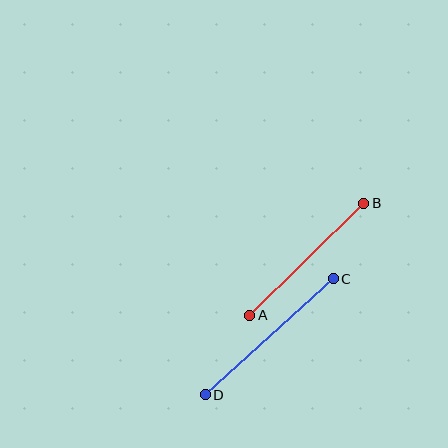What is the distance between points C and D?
The distance is approximately 172 pixels.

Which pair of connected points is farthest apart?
Points C and D are farthest apart.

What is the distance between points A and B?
The distance is approximately 160 pixels.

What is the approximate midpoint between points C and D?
The midpoint is at approximately (269, 337) pixels.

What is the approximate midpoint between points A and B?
The midpoint is at approximately (307, 259) pixels.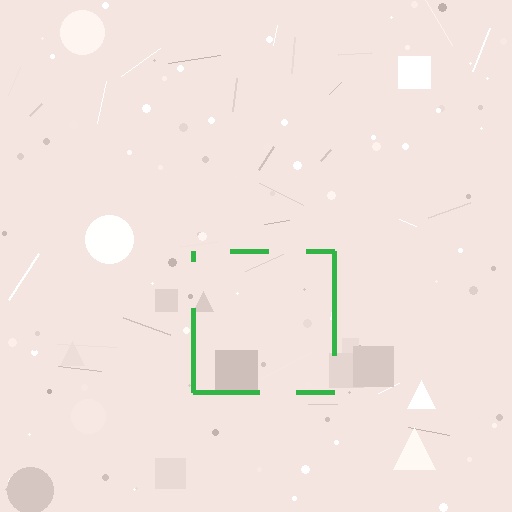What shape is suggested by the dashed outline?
The dashed outline suggests a square.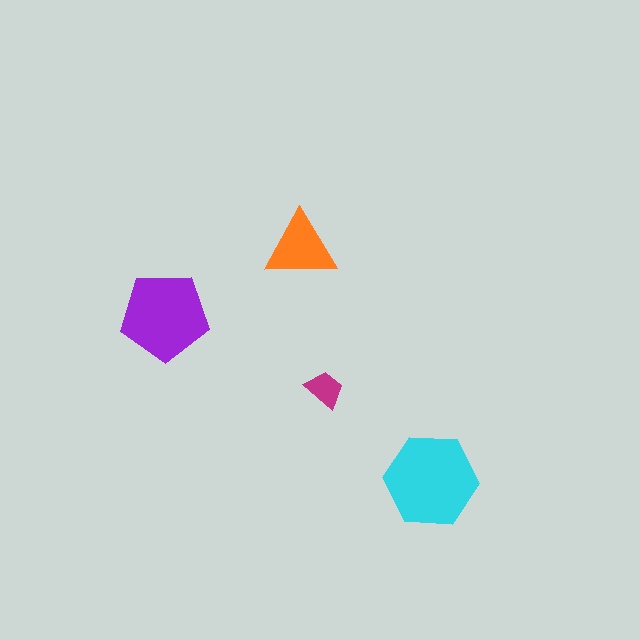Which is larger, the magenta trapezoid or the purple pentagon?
The purple pentagon.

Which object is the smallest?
The magenta trapezoid.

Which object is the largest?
The cyan hexagon.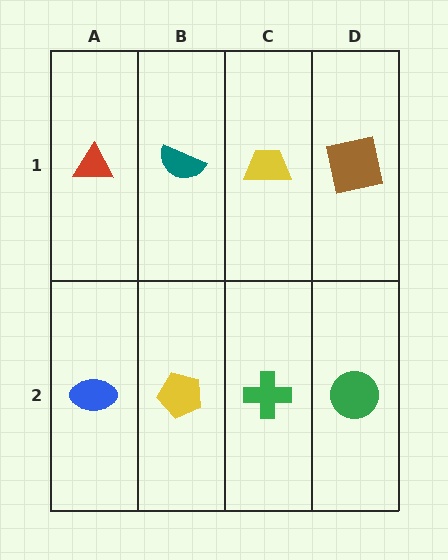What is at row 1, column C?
A yellow trapezoid.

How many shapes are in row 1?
4 shapes.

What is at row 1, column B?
A teal semicircle.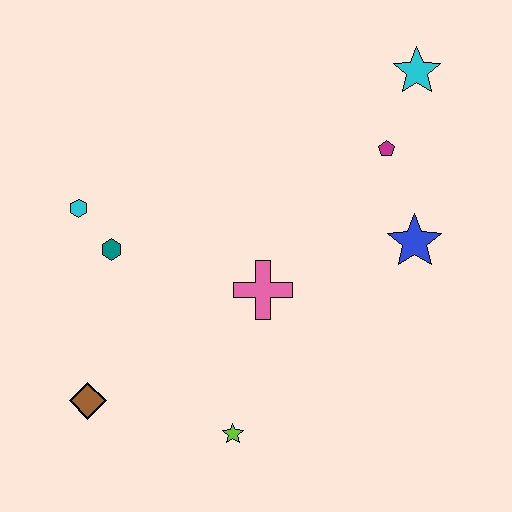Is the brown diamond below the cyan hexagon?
Yes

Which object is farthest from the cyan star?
The brown diamond is farthest from the cyan star.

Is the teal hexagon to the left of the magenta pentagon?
Yes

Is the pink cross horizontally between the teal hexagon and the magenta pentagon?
Yes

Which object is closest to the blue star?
The magenta pentagon is closest to the blue star.